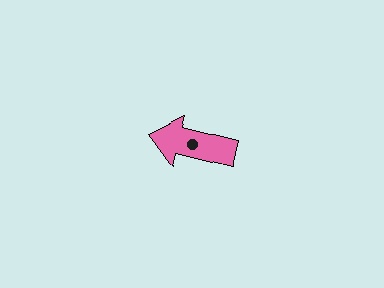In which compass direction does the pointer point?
West.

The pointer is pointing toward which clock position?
Roughly 9 o'clock.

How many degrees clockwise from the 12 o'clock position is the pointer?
Approximately 283 degrees.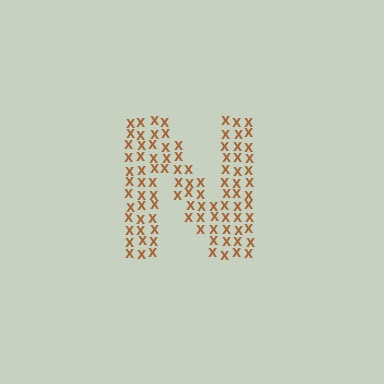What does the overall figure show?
The overall figure shows the letter N.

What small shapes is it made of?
It is made of small letter X's.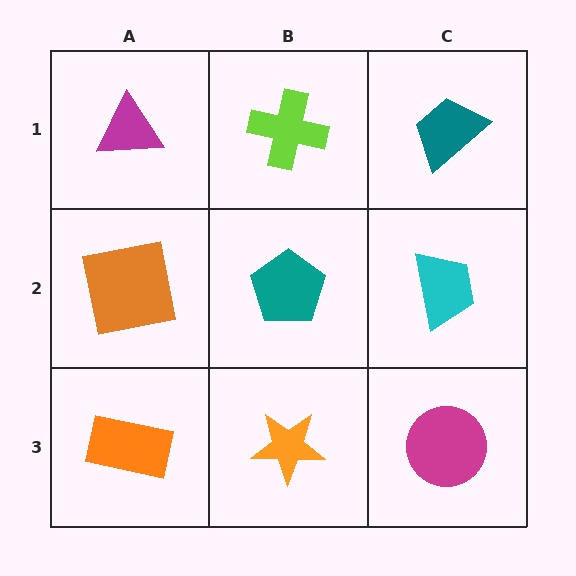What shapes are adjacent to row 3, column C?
A cyan trapezoid (row 2, column C), an orange star (row 3, column B).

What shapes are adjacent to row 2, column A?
A magenta triangle (row 1, column A), an orange rectangle (row 3, column A), a teal pentagon (row 2, column B).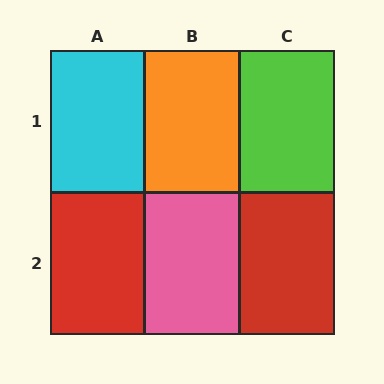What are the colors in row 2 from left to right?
Red, pink, red.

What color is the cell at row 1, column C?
Lime.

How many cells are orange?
1 cell is orange.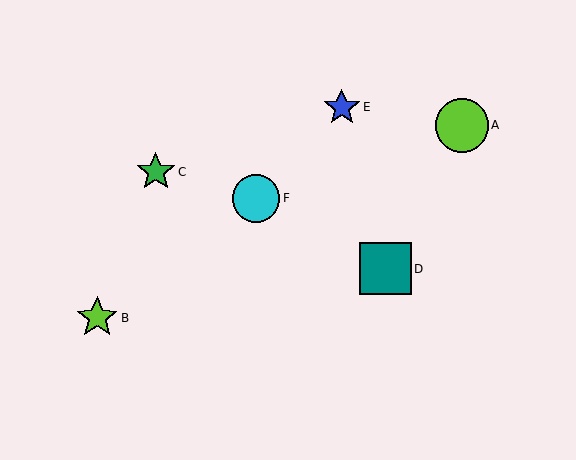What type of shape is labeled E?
Shape E is a blue star.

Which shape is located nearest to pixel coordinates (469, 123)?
The lime circle (labeled A) at (462, 125) is nearest to that location.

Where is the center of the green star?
The center of the green star is at (156, 172).